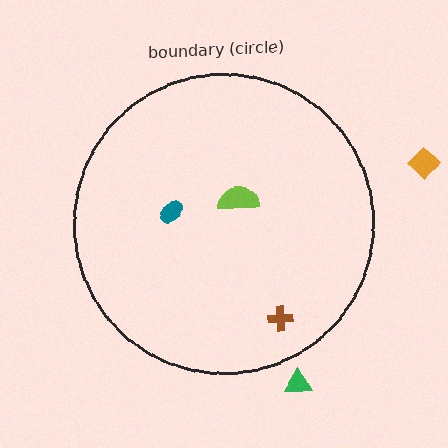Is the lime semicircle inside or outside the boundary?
Inside.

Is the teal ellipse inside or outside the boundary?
Inside.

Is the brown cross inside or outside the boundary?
Inside.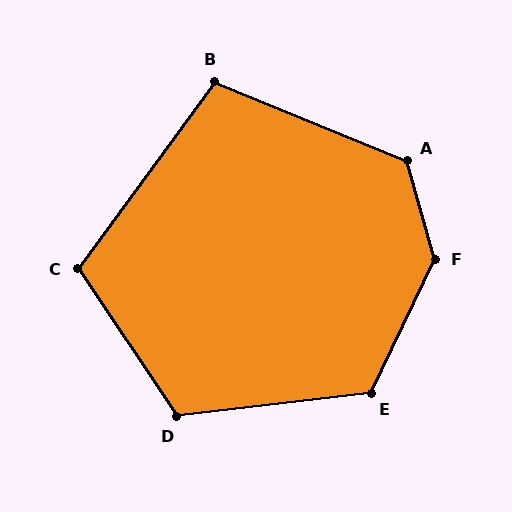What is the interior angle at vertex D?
Approximately 117 degrees (obtuse).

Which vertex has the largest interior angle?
F, at approximately 139 degrees.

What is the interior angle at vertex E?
Approximately 122 degrees (obtuse).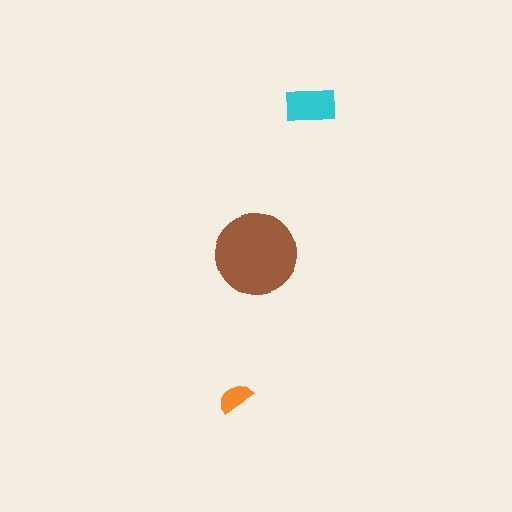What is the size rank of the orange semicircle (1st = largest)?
3rd.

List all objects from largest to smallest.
The brown circle, the cyan rectangle, the orange semicircle.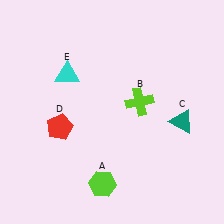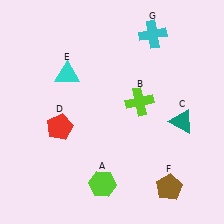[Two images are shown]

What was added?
A brown pentagon (F), a cyan cross (G) were added in Image 2.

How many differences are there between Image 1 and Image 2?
There are 2 differences between the two images.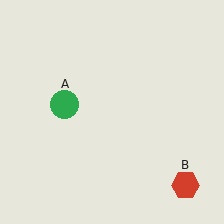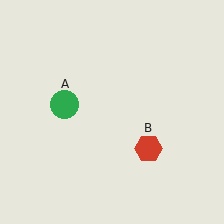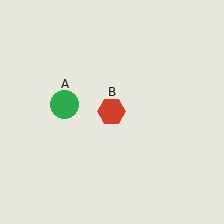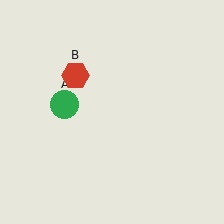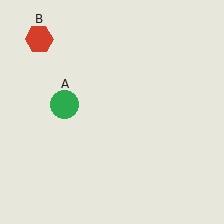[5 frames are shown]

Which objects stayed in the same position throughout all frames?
Green circle (object A) remained stationary.